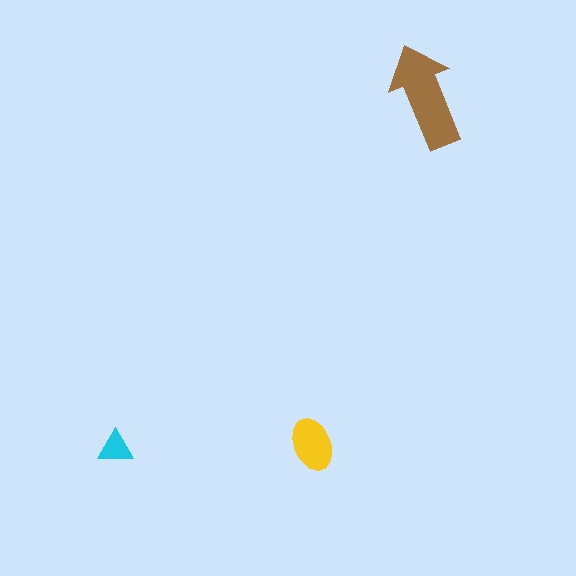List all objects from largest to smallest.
The brown arrow, the yellow ellipse, the cyan triangle.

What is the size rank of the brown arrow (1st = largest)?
1st.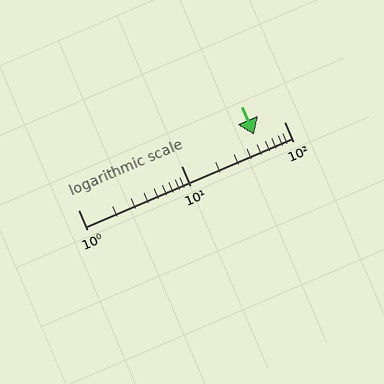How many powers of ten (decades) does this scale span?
The scale spans 2 decades, from 1 to 100.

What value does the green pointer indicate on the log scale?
The pointer indicates approximately 51.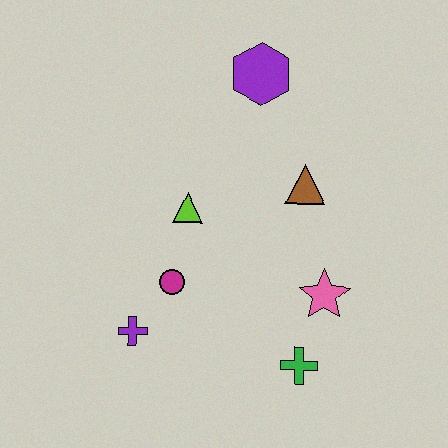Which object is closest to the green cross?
The pink star is closest to the green cross.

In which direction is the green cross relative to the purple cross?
The green cross is to the right of the purple cross.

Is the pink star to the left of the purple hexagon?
No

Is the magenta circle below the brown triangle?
Yes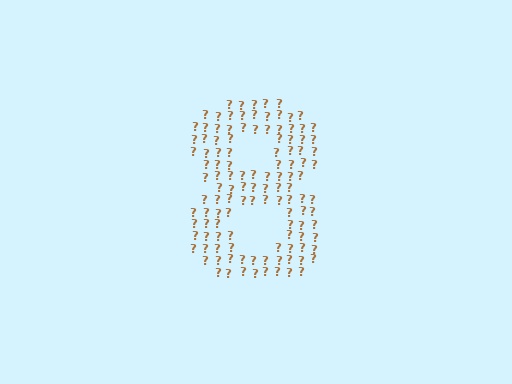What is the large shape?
The large shape is the digit 8.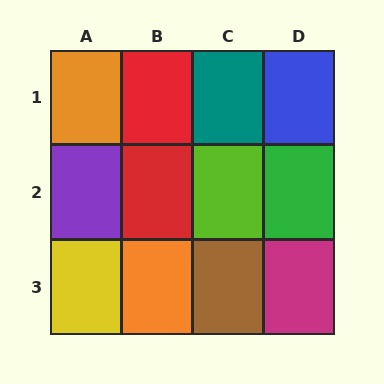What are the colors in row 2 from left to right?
Purple, red, lime, green.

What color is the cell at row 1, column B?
Red.